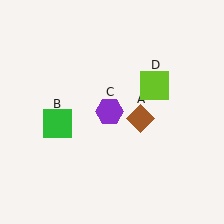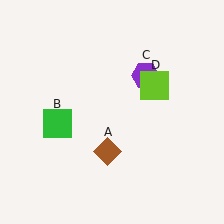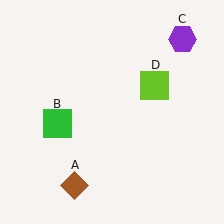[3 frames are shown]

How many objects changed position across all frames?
2 objects changed position: brown diamond (object A), purple hexagon (object C).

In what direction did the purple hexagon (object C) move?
The purple hexagon (object C) moved up and to the right.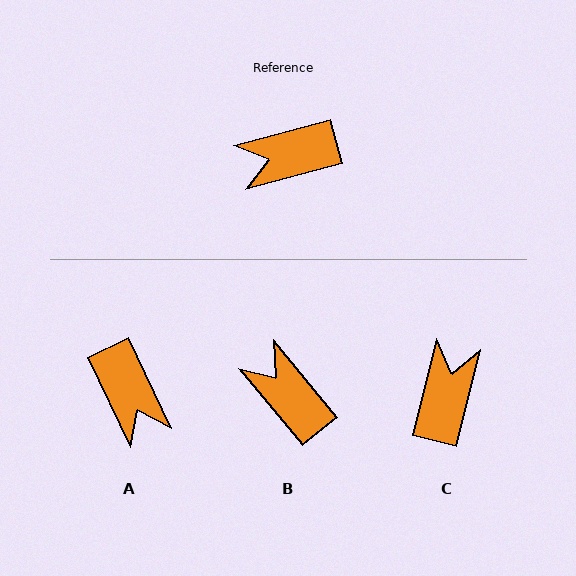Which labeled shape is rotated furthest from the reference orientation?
C, about 119 degrees away.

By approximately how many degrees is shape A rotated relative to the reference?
Approximately 100 degrees counter-clockwise.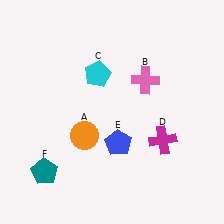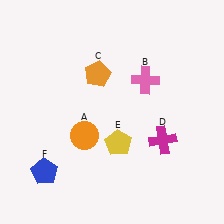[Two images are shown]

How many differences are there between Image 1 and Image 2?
There are 3 differences between the two images.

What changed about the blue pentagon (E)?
In Image 1, E is blue. In Image 2, it changed to yellow.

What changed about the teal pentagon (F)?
In Image 1, F is teal. In Image 2, it changed to blue.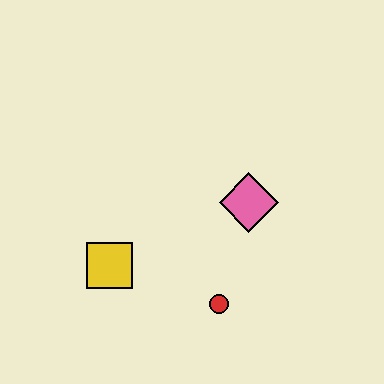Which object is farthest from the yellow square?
The pink diamond is farthest from the yellow square.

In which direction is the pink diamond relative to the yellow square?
The pink diamond is to the right of the yellow square.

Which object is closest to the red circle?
The pink diamond is closest to the red circle.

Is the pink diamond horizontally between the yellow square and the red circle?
No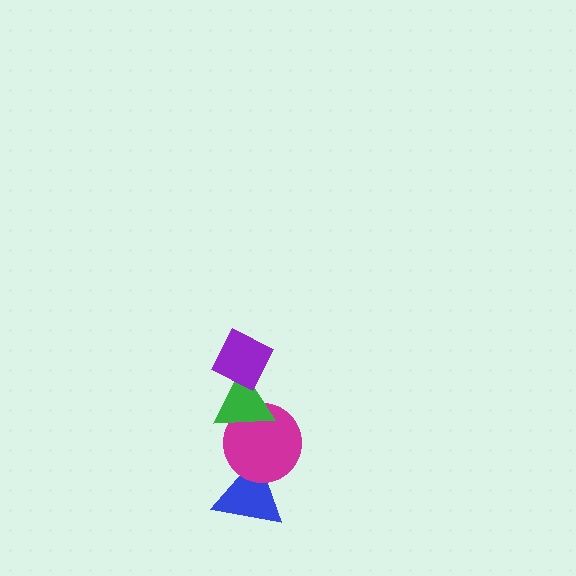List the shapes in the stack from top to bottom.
From top to bottom: the purple diamond, the green triangle, the magenta circle, the blue triangle.